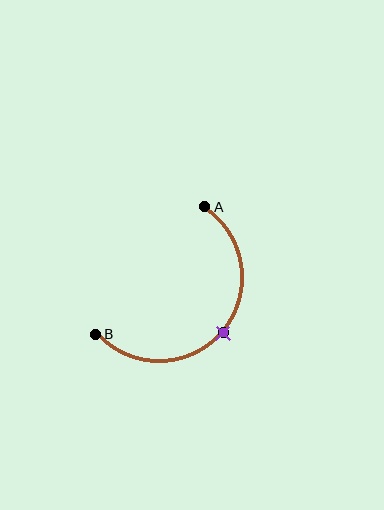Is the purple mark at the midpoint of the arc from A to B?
Yes. The purple mark lies on the arc at equal arc-length from both A and B — it is the arc midpoint.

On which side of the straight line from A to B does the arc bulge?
The arc bulges below and to the right of the straight line connecting A and B.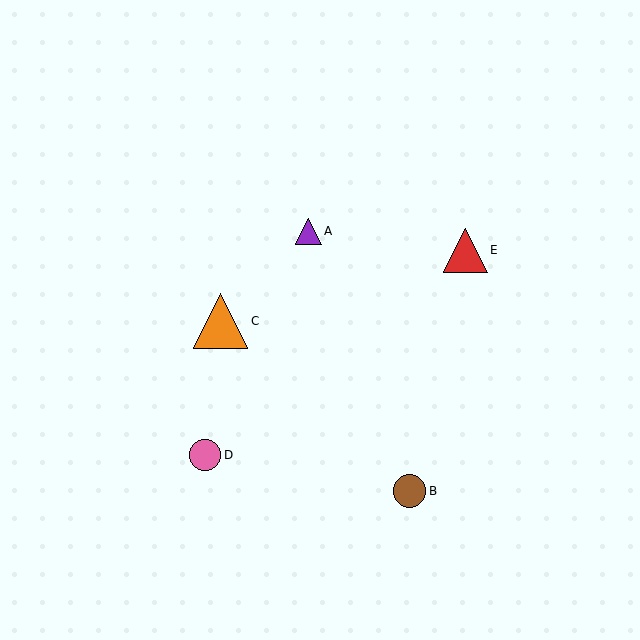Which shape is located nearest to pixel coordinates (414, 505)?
The brown circle (labeled B) at (409, 491) is nearest to that location.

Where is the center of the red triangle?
The center of the red triangle is at (465, 251).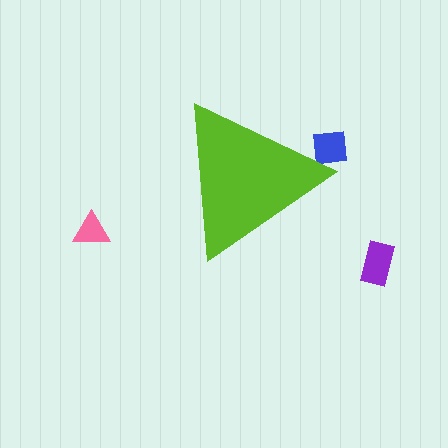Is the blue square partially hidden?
Yes, the blue square is partially hidden behind the lime triangle.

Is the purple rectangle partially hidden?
No, the purple rectangle is fully visible.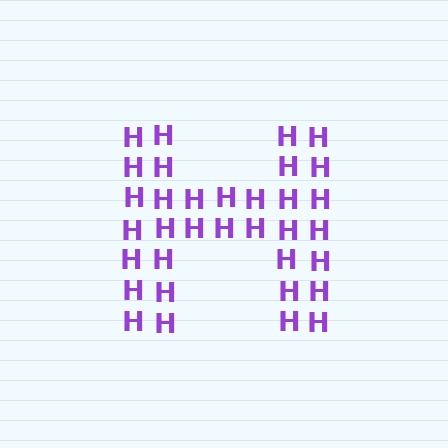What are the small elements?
The small elements are letter H's.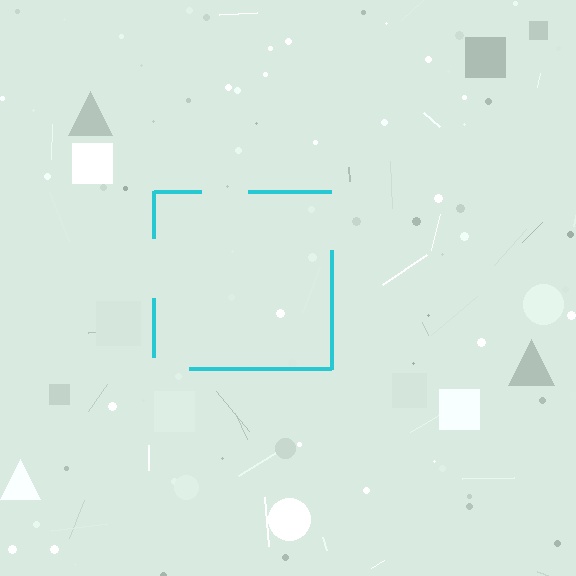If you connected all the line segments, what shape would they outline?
They would outline a square.